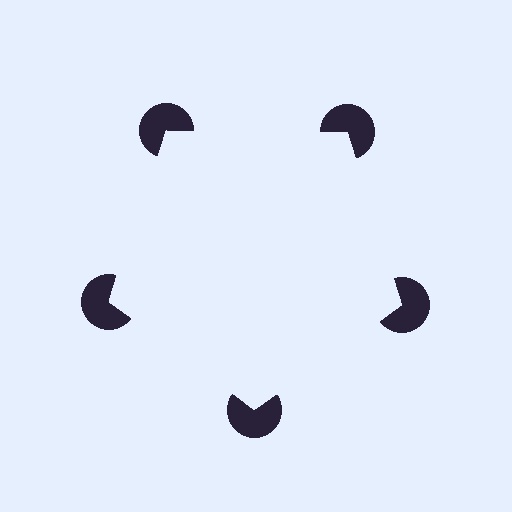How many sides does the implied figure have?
5 sides.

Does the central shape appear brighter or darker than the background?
It typically appears slightly brighter than the background, even though no actual brightness change is drawn.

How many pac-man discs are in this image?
There are 5 — one at each vertex of the illusory pentagon.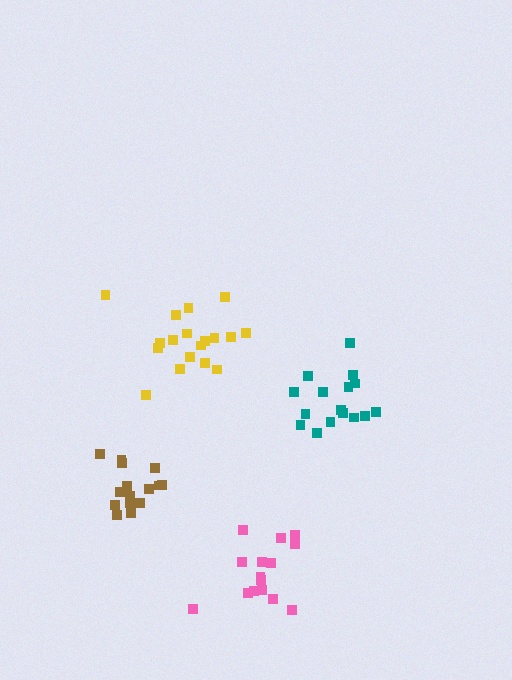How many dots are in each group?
Group 1: 16 dots, Group 2: 15 dots, Group 3: 15 dots, Group 4: 18 dots (64 total).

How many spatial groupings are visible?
There are 4 spatial groupings.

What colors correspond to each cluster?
The clusters are colored: teal, pink, brown, yellow.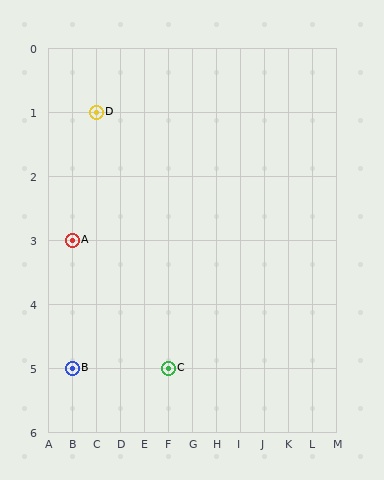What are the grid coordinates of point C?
Point C is at grid coordinates (F, 5).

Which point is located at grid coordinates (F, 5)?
Point C is at (F, 5).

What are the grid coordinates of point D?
Point D is at grid coordinates (C, 1).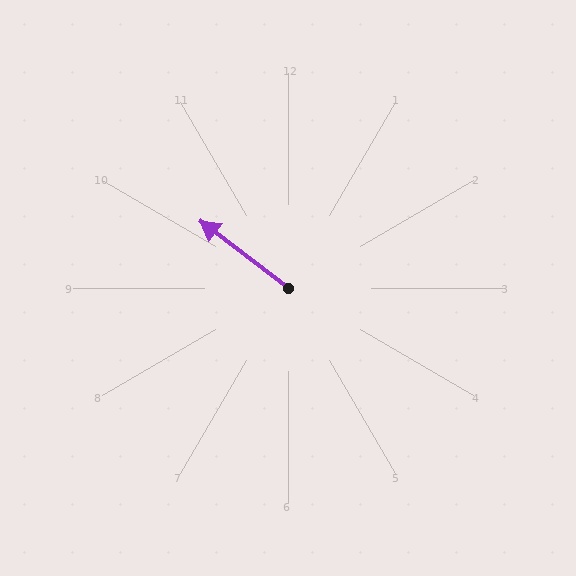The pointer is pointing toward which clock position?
Roughly 10 o'clock.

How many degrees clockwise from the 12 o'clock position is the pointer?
Approximately 307 degrees.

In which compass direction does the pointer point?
Northwest.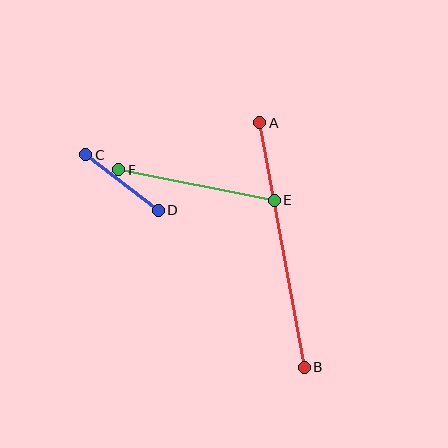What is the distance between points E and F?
The distance is approximately 158 pixels.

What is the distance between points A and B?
The distance is approximately 249 pixels.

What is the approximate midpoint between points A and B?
The midpoint is at approximately (282, 245) pixels.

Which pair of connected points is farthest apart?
Points A and B are farthest apart.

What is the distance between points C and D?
The distance is approximately 91 pixels.